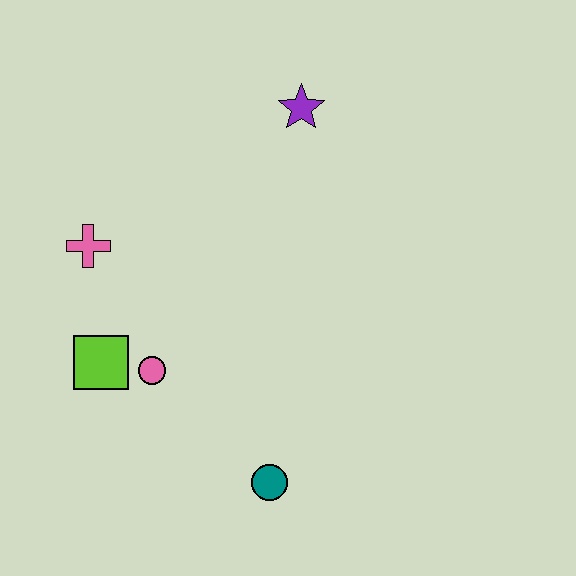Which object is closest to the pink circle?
The lime square is closest to the pink circle.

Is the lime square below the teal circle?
No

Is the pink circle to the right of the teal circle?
No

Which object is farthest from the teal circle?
The purple star is farthest from the teal circle.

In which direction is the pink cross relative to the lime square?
The pink cross is above the lime square.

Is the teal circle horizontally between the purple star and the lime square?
Yes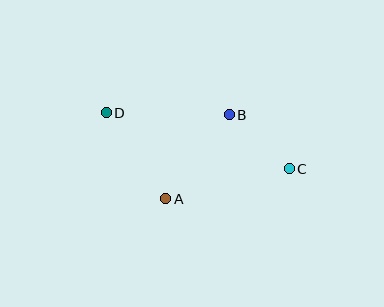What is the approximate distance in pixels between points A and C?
The distance between A and C is approximately 127 pixels.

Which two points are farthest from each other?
Points C and D are farthest from each other.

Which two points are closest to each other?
Points B and C are closest to each other.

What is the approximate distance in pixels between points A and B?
The distance between A and B is approximately 105 pixels.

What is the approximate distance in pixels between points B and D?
The distance between B and D is approximately 123 pixels.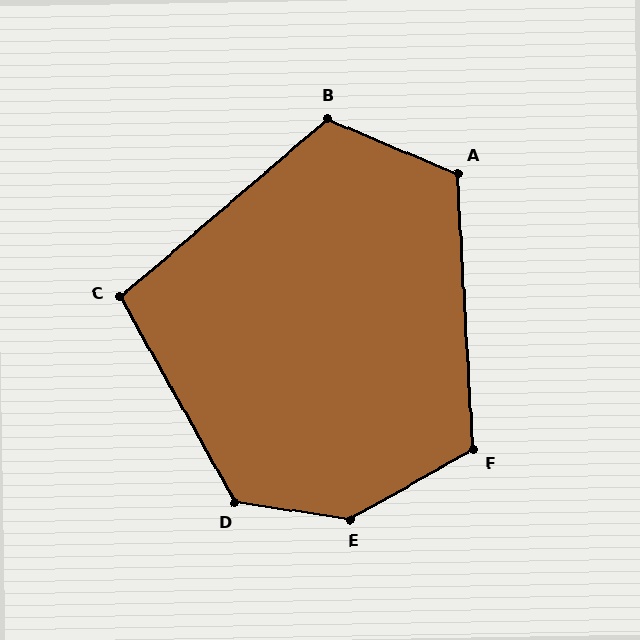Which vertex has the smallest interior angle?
C, at approximately 101 degrees.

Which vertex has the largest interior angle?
E, at approximately 143 degrees.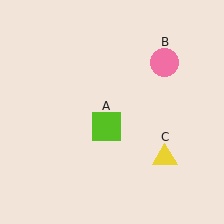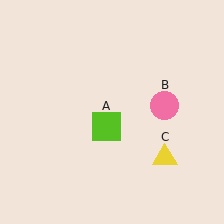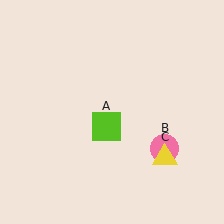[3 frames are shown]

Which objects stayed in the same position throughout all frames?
Lime square (object A) and yellow triangle (object C) remained stationary.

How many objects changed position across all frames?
1 object changed position: pink circle (object B).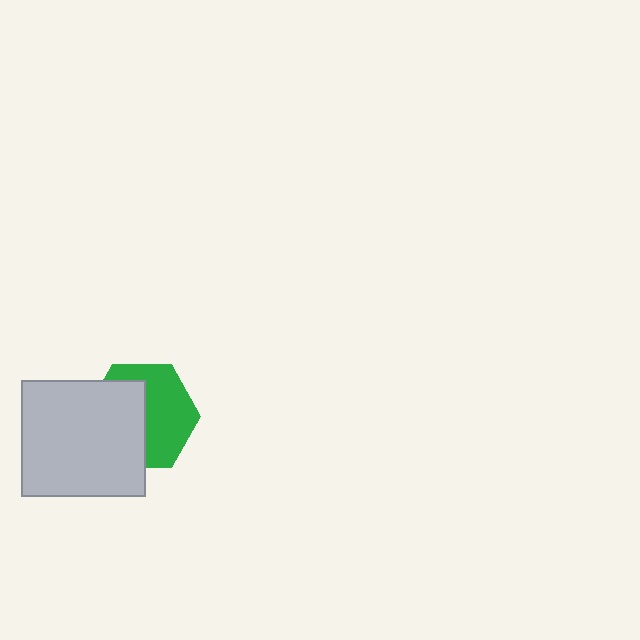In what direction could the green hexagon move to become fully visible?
The green hexagon could move right. That would shift it out from behind the light gray rectangle entirely.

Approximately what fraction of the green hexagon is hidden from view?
Roughly 48% of the green hexagon is hidden behind the light gray rectangle.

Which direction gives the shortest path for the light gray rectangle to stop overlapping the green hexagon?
Moving left gives the shortest separation.